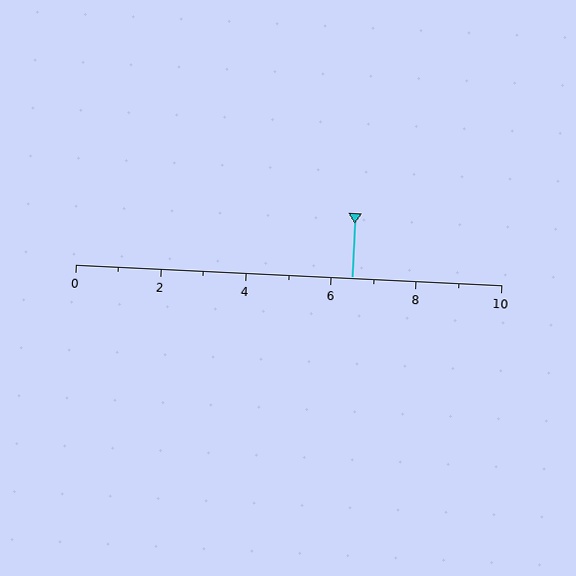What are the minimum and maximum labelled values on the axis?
The axis runs from 0 to 10.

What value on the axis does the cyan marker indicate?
The marker indicates approximately 6.5.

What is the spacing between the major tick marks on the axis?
The major ticks are spaced 2 apart.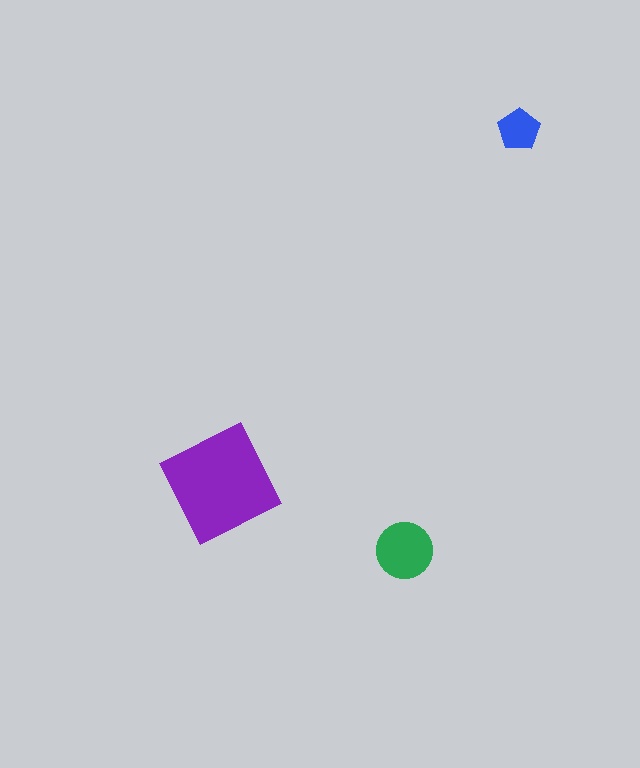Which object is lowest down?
The green circle is bottommost.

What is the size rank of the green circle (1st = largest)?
2nd.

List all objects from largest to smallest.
The purple square, the green circle, the blue pentagon.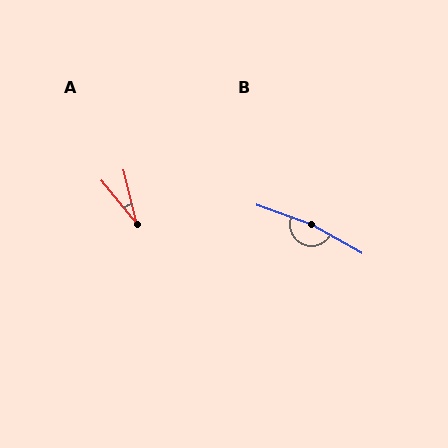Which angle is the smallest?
A, at approximately 26 degrees.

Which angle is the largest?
B, at approximately 170 degrees.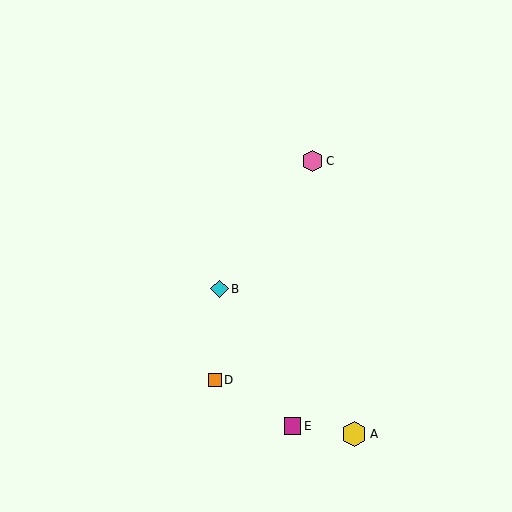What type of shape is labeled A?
Shape A is a yellow hexagon.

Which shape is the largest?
The yellow hexagon (labeled A) is the largest.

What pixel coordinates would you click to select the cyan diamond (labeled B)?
Click at (220, 289) to select the cyan diamond B.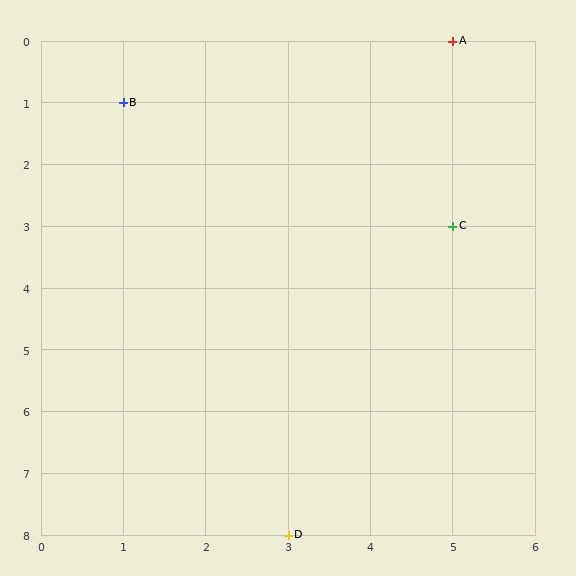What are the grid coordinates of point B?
Point B is at grid coordinates (1, 1).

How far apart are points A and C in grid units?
Points A and C are 3 rows apart.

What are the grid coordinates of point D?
Point D is at grid coordinates (3, 8).